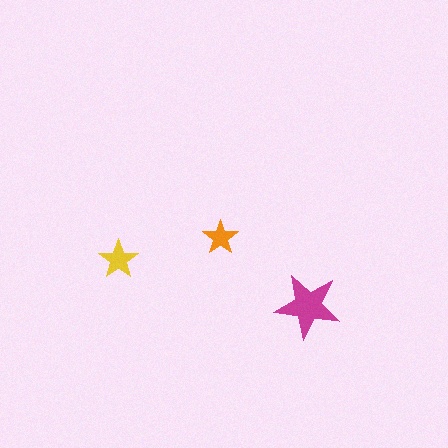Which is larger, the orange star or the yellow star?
The yellow one.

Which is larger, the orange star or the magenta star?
The magenta one.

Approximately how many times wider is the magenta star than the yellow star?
About 1.5 times wider.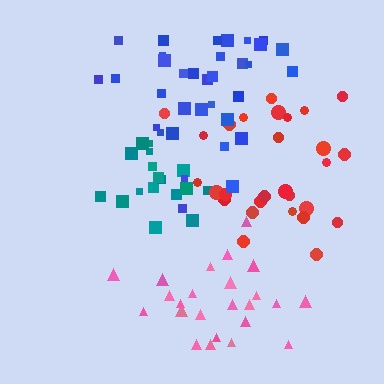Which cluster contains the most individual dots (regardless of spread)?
Blue (35).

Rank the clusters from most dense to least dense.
teal, blue, pink, red.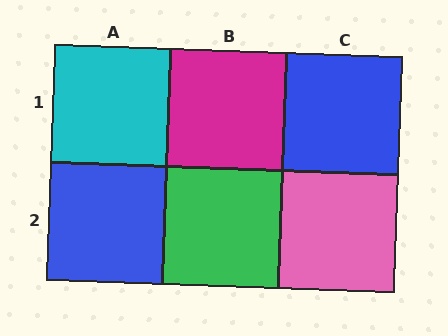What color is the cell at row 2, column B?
Green.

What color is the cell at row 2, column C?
Pink.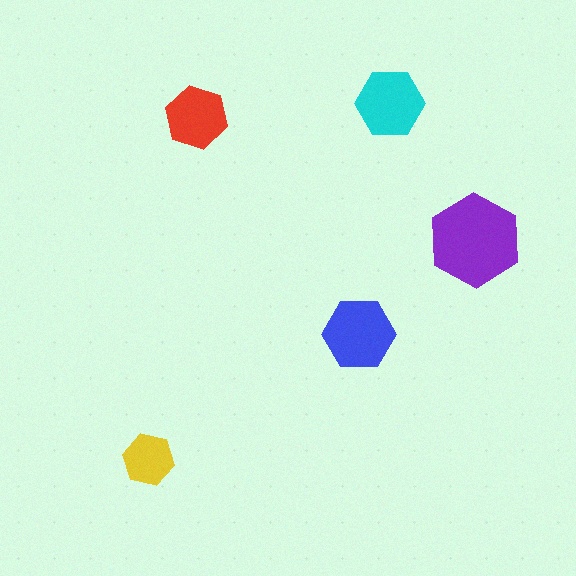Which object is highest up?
The cyan hexagon is topmost.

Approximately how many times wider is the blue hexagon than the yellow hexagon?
About 1.5 times wider.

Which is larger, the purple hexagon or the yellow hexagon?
The purple one.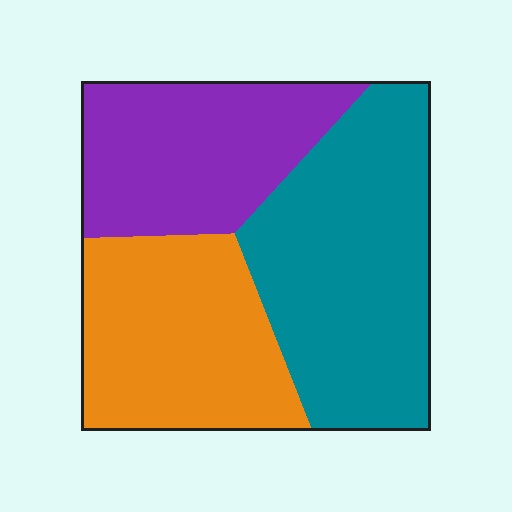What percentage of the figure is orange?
Orange covers roughly 30% of the figure.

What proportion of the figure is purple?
Purple takes up about one quarter (1/4) of the figure.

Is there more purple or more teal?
Teal.